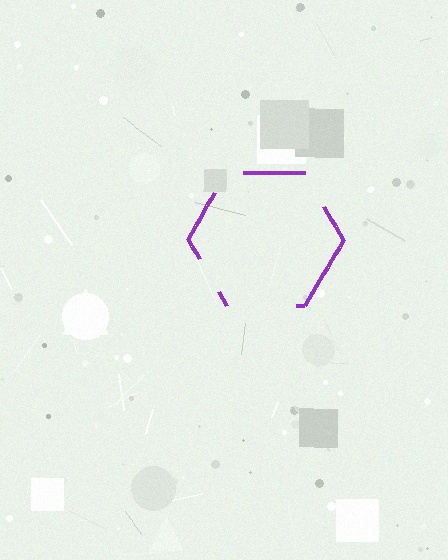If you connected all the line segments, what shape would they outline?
They would outline a hexagon.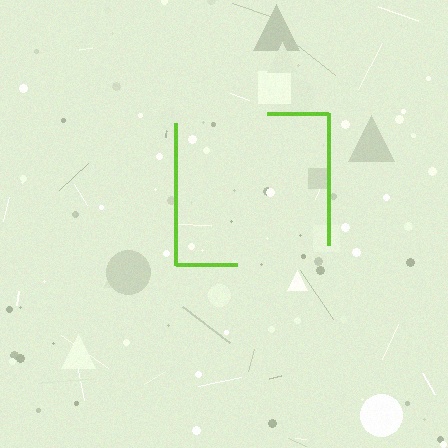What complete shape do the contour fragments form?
The contour fragments form a square.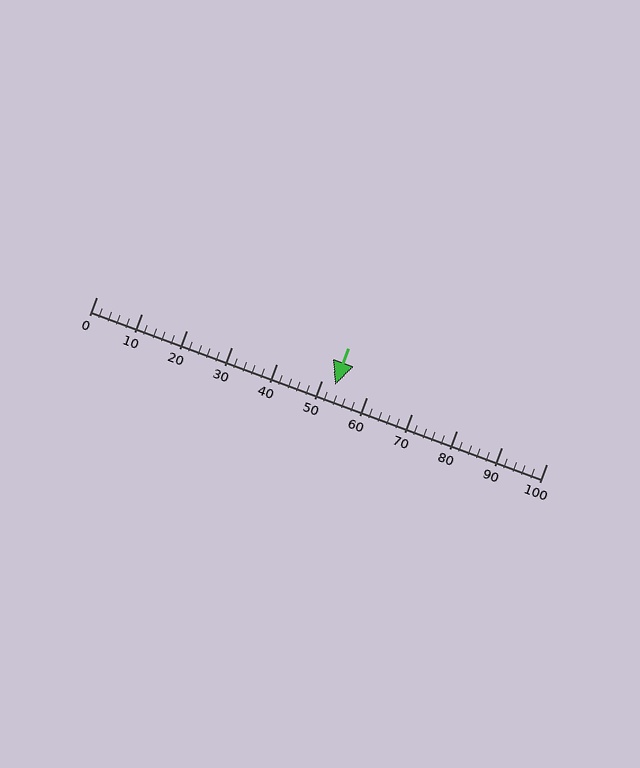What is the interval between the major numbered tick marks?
The major tick marks are spaced 10 units apart.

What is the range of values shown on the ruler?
The ruler shows values from 0 to 100.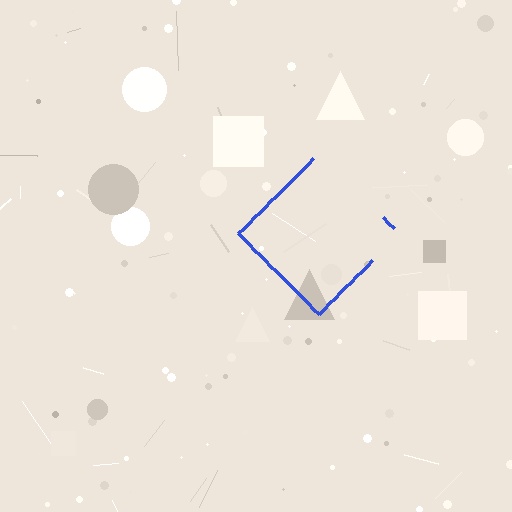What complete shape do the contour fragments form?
The contour fragments form a diamond.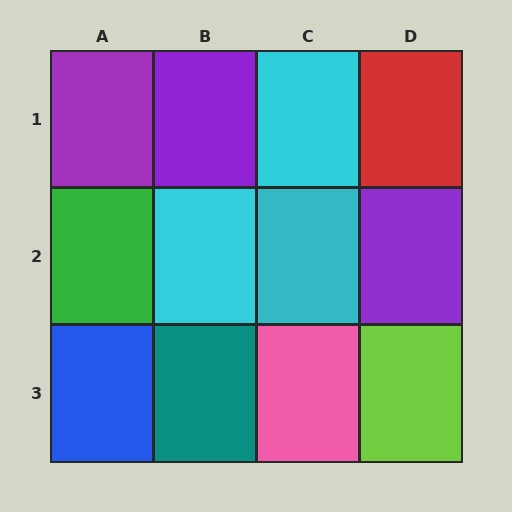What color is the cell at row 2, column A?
Green.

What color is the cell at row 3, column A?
Blue.